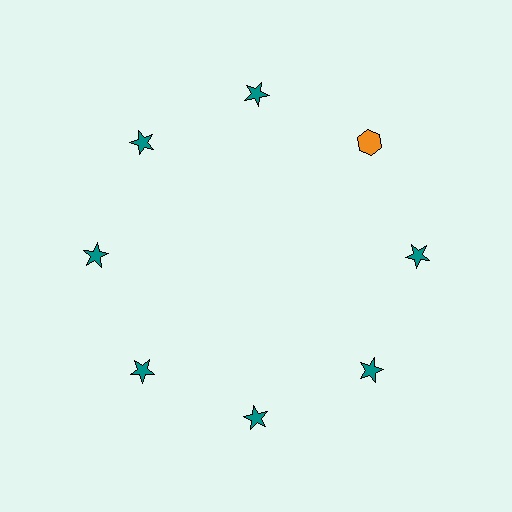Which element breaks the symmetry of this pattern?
The orange hexagon at roughly the 2 o'clock position breaks the symmetry. All other shapes are teal stars.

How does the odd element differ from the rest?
It differs in both color (orange instead of teal) and shape (hexagon instead of star).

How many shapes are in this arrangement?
There are 8 shapes arranged in a ring pattern.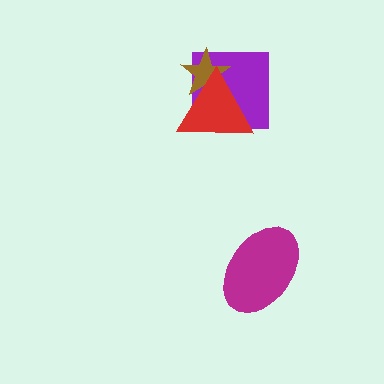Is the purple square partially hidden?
Yes, it is partially covered by another shape.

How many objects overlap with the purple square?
2 objects overlap with the purple square.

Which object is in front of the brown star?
The red triangle is in front of the brown star.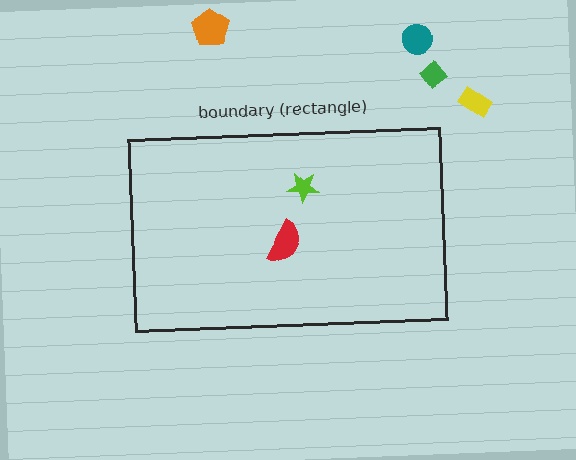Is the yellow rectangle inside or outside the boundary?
Outside.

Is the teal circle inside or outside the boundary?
Outside.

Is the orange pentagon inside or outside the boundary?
Outside.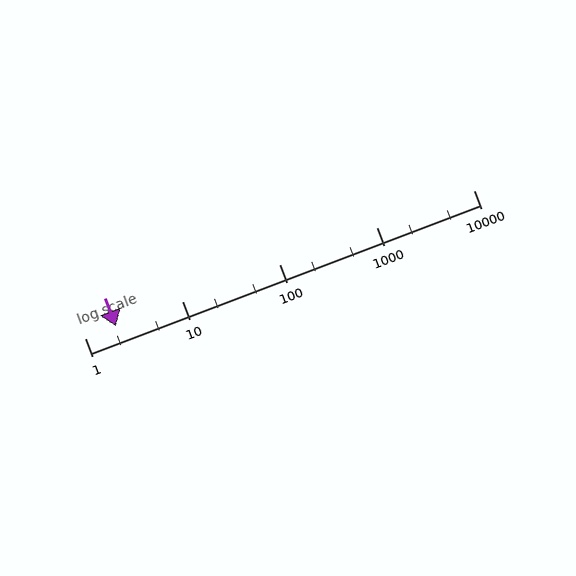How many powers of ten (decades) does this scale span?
The scale spans 4 decades, from 1 to 10000.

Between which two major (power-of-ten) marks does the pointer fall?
The pointer is between 1 and 10.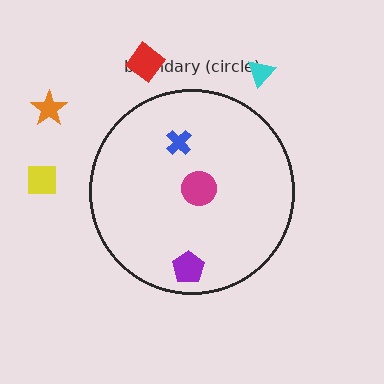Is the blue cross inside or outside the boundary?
Inside.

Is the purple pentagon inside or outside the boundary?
Inside.